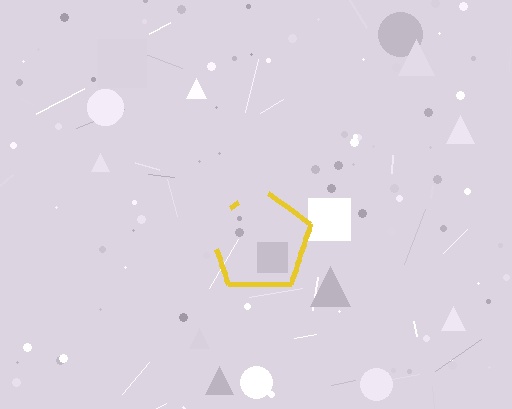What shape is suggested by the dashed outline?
The dashed outline suggests a pentagon.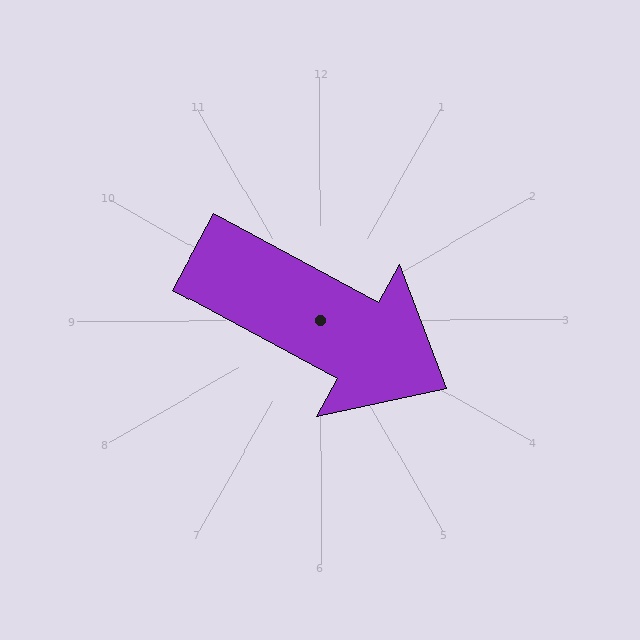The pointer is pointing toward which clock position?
Roughly 4 o'clock.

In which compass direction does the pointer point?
Southeast.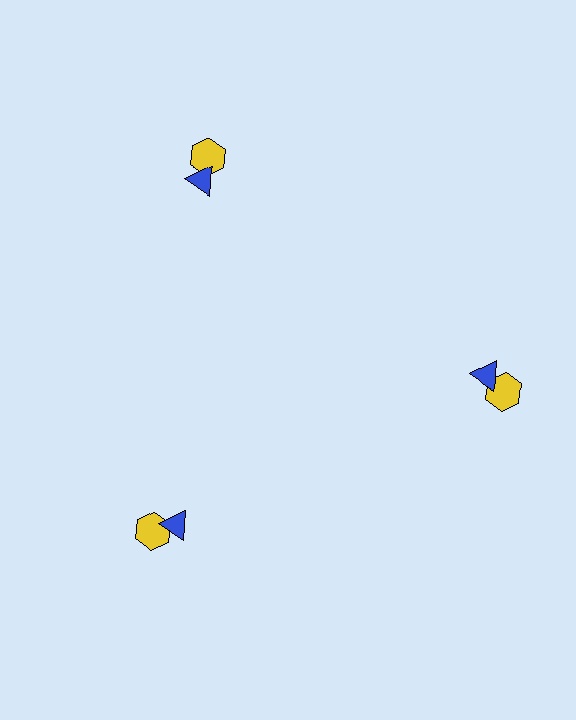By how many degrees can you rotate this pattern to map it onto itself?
The pattern maps onto itself every 120 degrees of rotation.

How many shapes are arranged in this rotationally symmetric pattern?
There are 6 shapes, arranged in 3 groups of 2.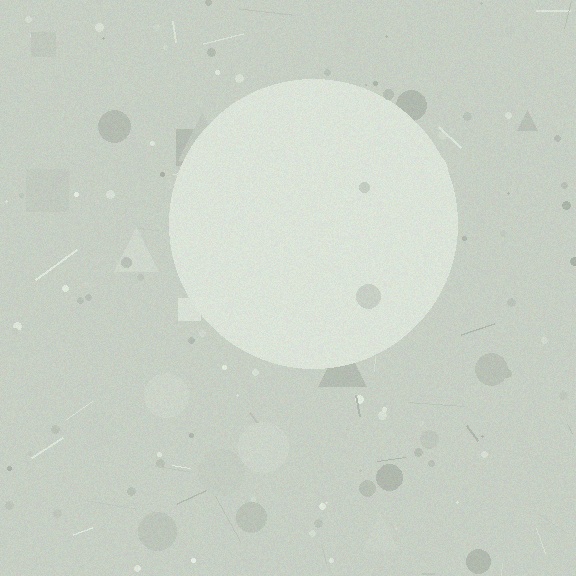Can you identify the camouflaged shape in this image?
The camouflaged shape is a circle.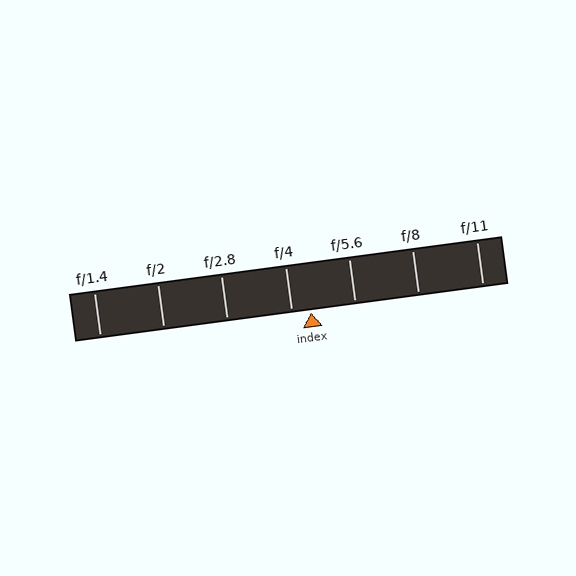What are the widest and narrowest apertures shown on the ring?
The widest aperture shown is f/1.4 and the narrowest is f/11.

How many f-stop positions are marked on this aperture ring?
There are 7 f-stop positions marked.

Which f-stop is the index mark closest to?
The index mark is closest to f/4.